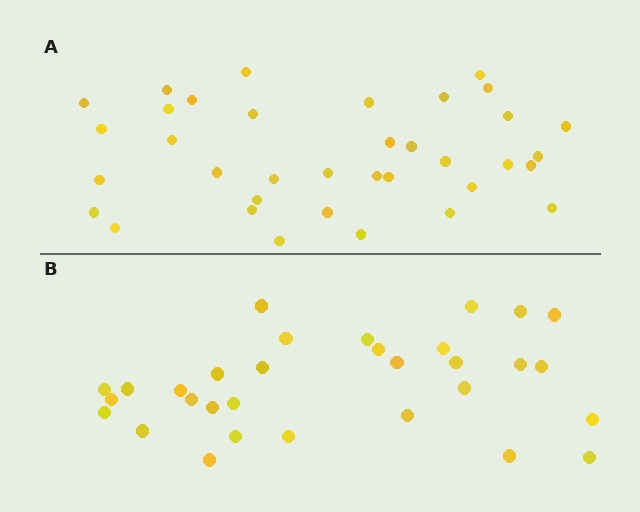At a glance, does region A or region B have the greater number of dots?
Region A (the top region) has more dots.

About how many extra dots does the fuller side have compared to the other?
Region A has about 5 more dots than region B.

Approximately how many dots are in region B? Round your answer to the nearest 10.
About 30 dots. (The exact count is 31, which rounds to 30.)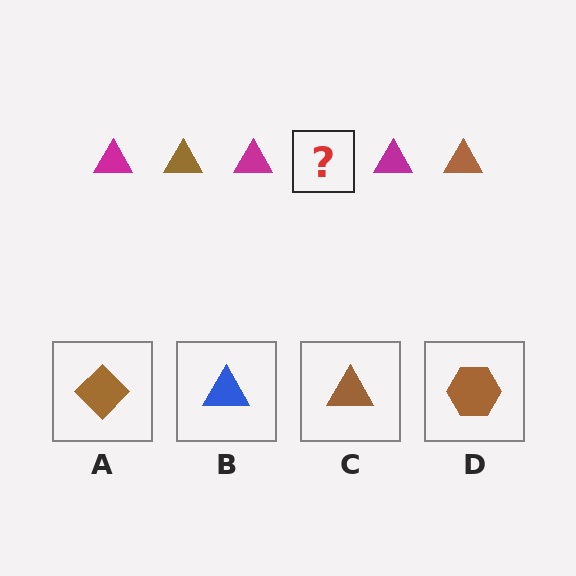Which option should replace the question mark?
Option C.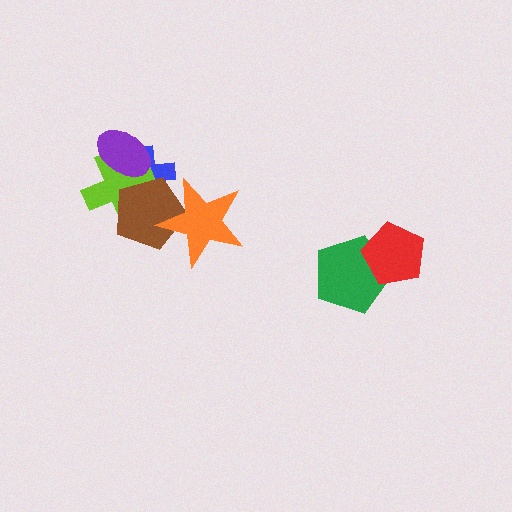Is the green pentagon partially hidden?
Yes, it is partially covered by another shape.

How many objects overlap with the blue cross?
3 objects overlap with the blue cross.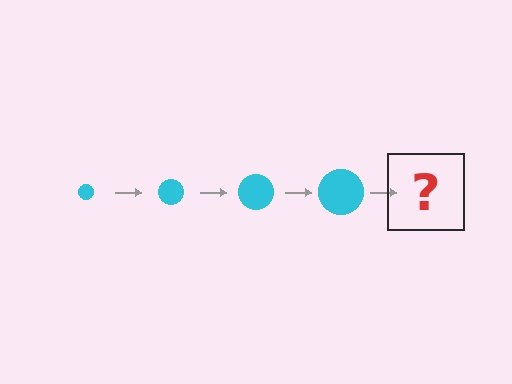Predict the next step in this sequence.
The next step is a cyan circle, larger than the previous one.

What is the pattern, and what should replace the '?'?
The pattern is that the circle gets progressively larger each step. The '?' should be a cyan circle, larger than the previous one.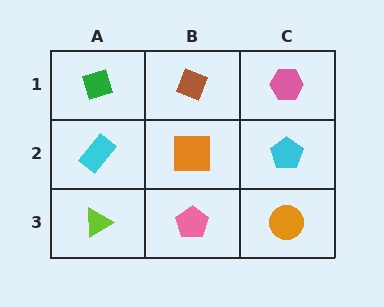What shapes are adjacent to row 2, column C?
A pink hexagon (row 1, column C), an orange circle (row 3, column C), an orange square (row 2, column B).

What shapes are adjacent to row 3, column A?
A cyan rectangle (row 2, column A), a pink pentagon (row 3, column B).